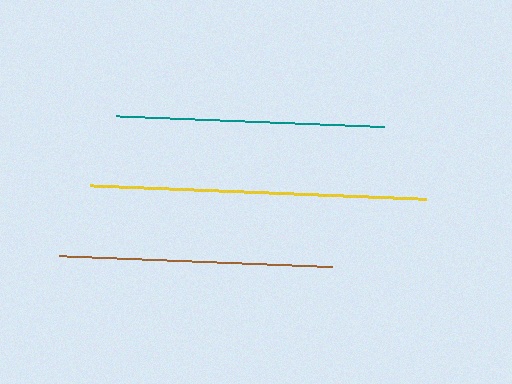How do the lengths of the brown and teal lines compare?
The brown and teal lines are approximately the same length.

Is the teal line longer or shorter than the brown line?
The brown line is longer than the teal line.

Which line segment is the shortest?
The teal line is the shortest at approximately 269 pixels.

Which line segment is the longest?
The yellow line is the longest at approximately 336 pixels.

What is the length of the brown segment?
The brown segment is approximately 273 pixels long.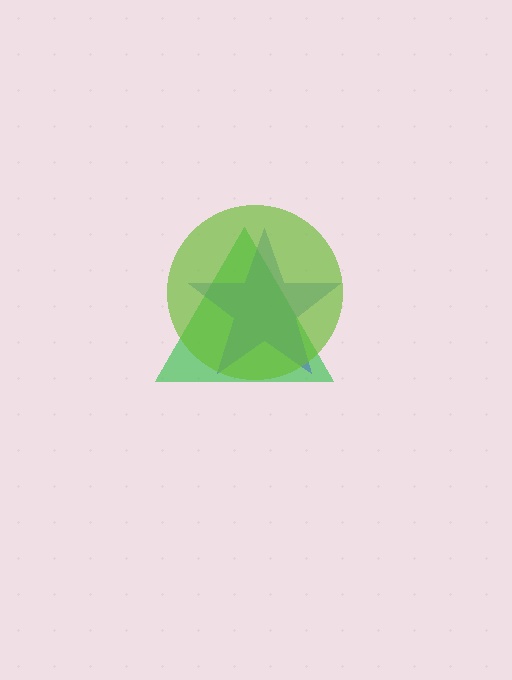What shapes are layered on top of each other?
The layered shapes are: a green triangle, a blue star, a lime circle.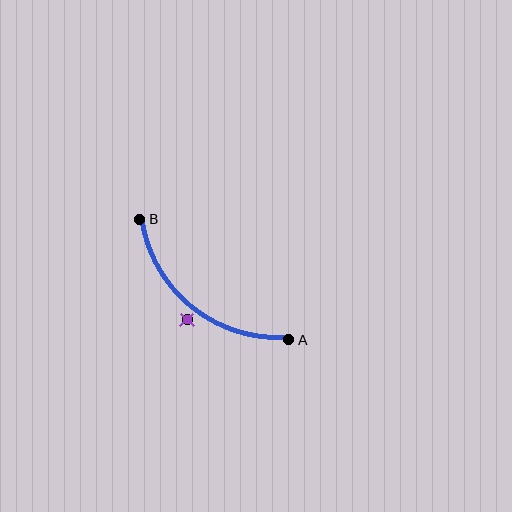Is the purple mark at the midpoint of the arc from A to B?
No — the purple mark does not lie on the arc at all. It sits slightly outside the curve.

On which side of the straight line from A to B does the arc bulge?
The arc bulges below and to the left of the straight line connecting A and B.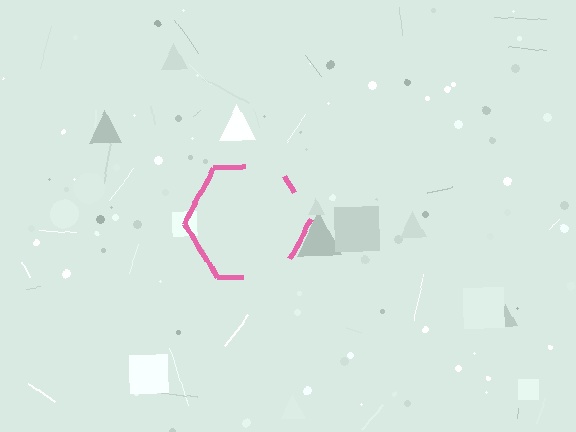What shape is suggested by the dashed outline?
The dashed outline suggests a hexagon.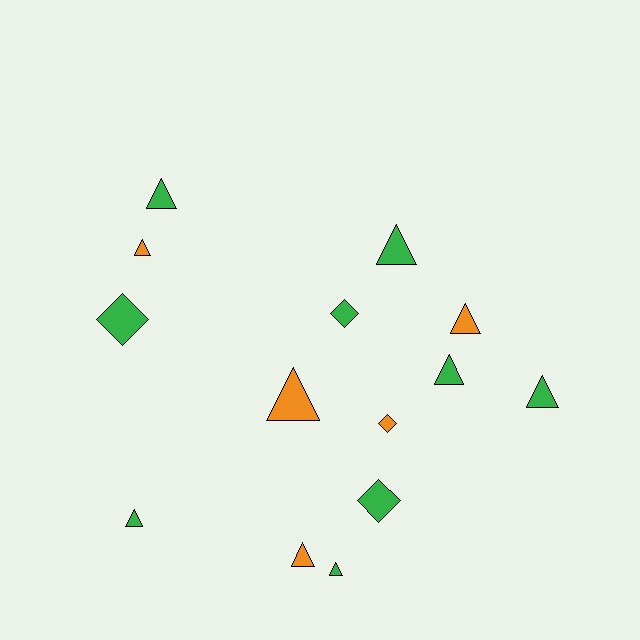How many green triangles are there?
There are 6 green triangles.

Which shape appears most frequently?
Triangle, with 10 objects.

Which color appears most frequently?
Green, with 9 objects.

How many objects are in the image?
There are 14 objects.